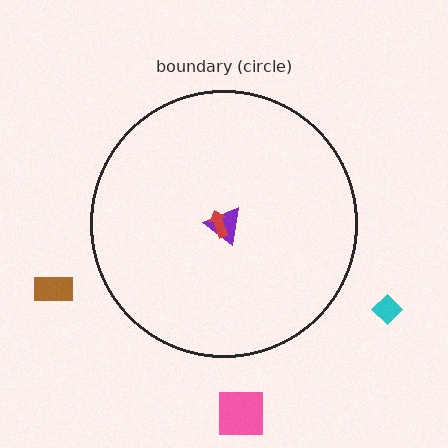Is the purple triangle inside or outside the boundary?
Inside.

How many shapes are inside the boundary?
2 inside, 3 outside.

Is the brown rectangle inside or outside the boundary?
Outside.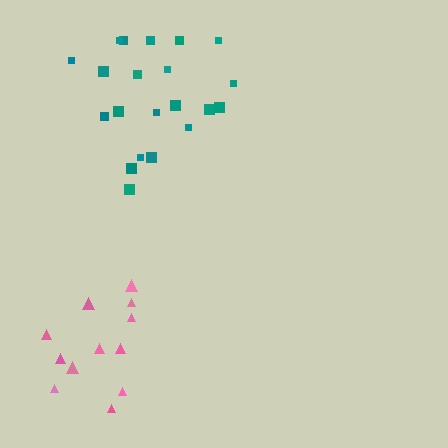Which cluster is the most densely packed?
Pink.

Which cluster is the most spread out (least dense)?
Teal.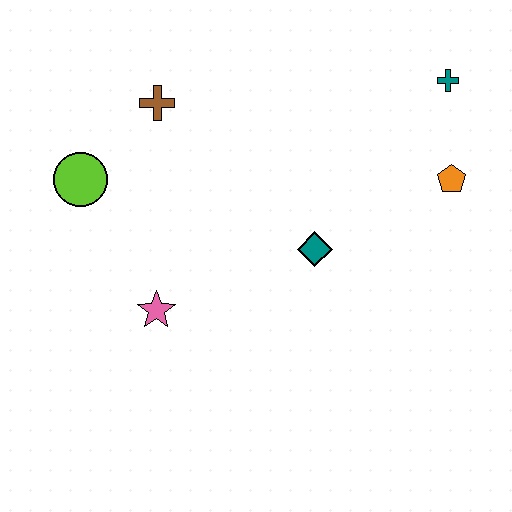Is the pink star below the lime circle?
Yes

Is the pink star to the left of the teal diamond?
Yes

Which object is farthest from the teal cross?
The lime circle is farthest from the teal cross.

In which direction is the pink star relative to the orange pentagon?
The pink star is to the left of the orange pentagon.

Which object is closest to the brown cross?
The lime circle is closest to the brown cross.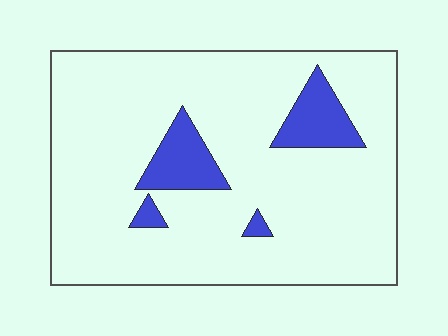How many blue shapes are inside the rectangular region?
4.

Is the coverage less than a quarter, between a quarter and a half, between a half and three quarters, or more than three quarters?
Less than a quarter.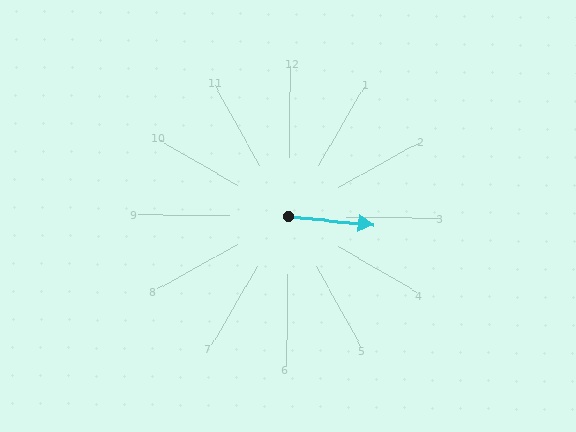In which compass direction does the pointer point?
East.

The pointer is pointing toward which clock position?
Roughly 3 o'clock.